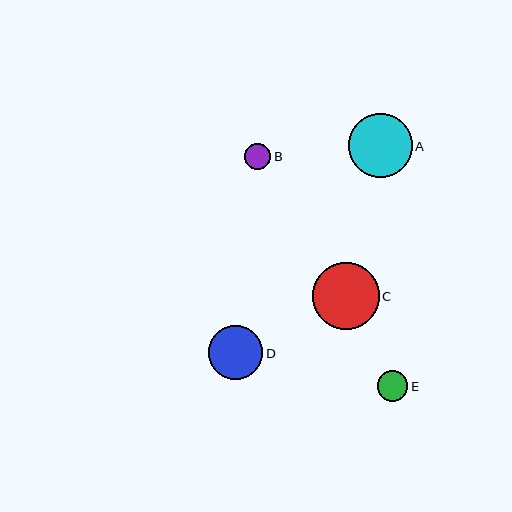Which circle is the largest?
Circle C is the largest with a size of approximately 67 pixels.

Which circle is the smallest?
Circle B is the smallest with a size of approximately 26 pixels.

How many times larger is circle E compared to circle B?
Circle E is approximately 1.2 times the size of circle B.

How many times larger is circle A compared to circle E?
Circle A is approximately 2.1 times the size of circle E.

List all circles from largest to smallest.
From largest to smallest: C, A, D, E, B.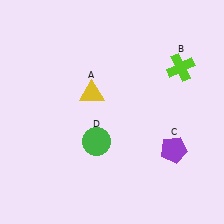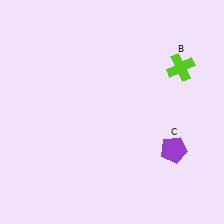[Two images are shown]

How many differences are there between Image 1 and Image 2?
There are 2 differences between the two images.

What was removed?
The green circle (D), the yellow triangle (A) were removed in Image 2.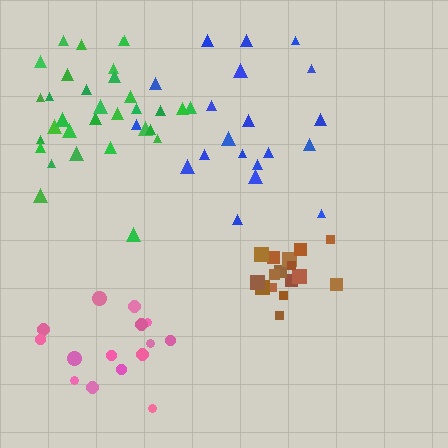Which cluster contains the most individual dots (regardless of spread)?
Green (32).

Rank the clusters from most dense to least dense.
brown, green, pink, blue.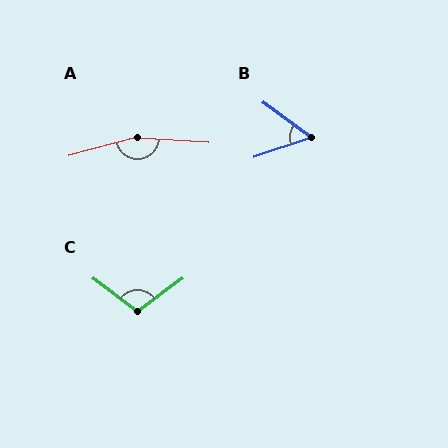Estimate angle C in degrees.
Approximately 107 degrees.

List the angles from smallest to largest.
B (55°), C (107°), A (161°).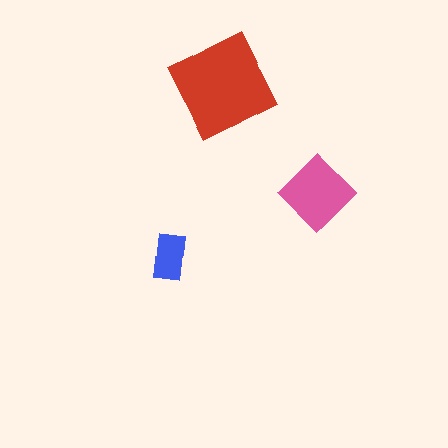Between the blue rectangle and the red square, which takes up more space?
The red square.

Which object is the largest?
The red square.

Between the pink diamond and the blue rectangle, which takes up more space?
The pink diamond.